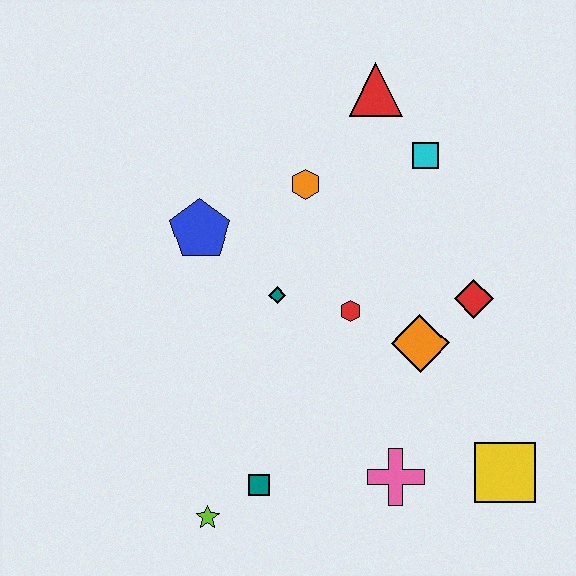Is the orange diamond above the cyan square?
No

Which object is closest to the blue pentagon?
The teal diamond is closest to the blue pentagon.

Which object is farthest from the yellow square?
The red triangle is farthest from the yellow square.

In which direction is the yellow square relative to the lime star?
The yellow square is to the right of the lime star.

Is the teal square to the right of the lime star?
Yes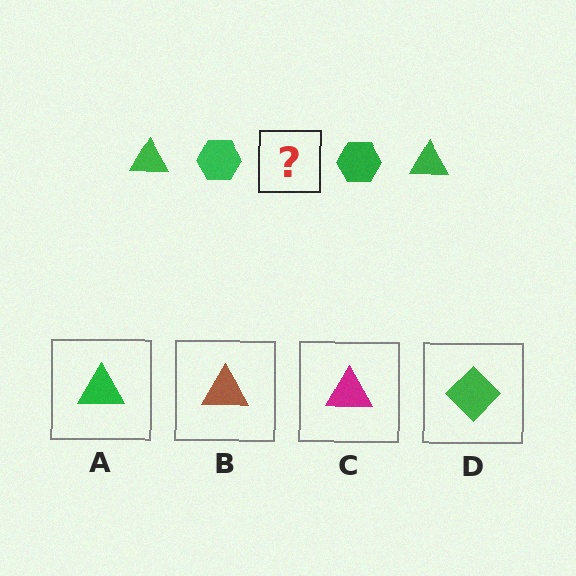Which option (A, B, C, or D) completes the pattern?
A.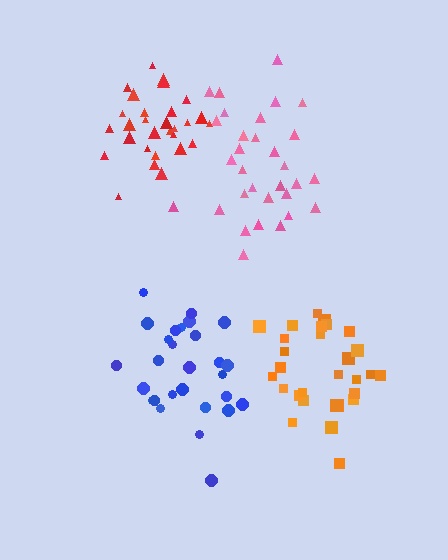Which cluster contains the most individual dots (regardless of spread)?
Pink (31).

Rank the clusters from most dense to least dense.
red, orange, pink, blue.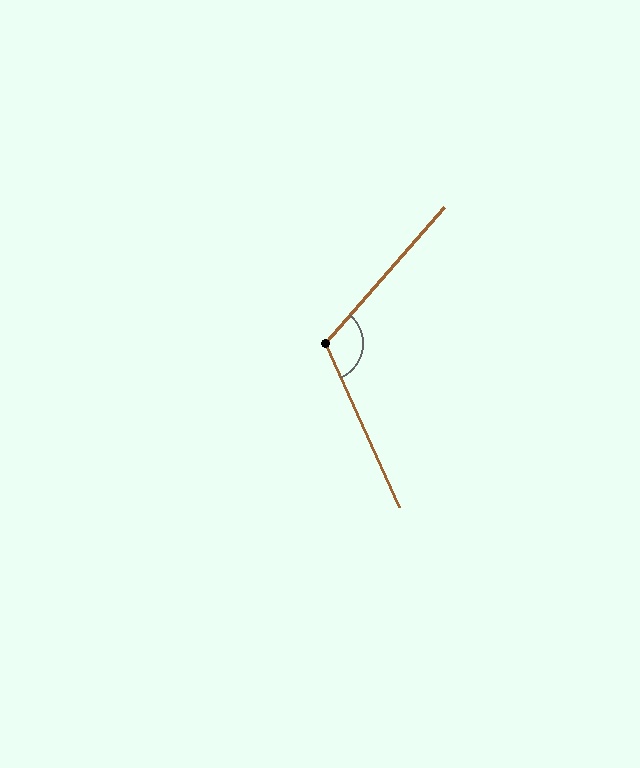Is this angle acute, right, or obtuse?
It is obtuse.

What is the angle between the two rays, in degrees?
Approximately 114 degrees.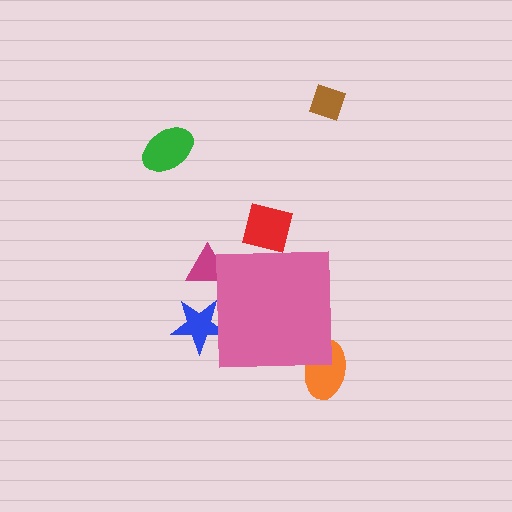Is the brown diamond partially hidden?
No, the brown diamond is fully visible.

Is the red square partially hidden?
Yes, the red square is partially hidden behind the pink square.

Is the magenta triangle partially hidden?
Yes, the magenta triangle is partially hidden behind the pink square.